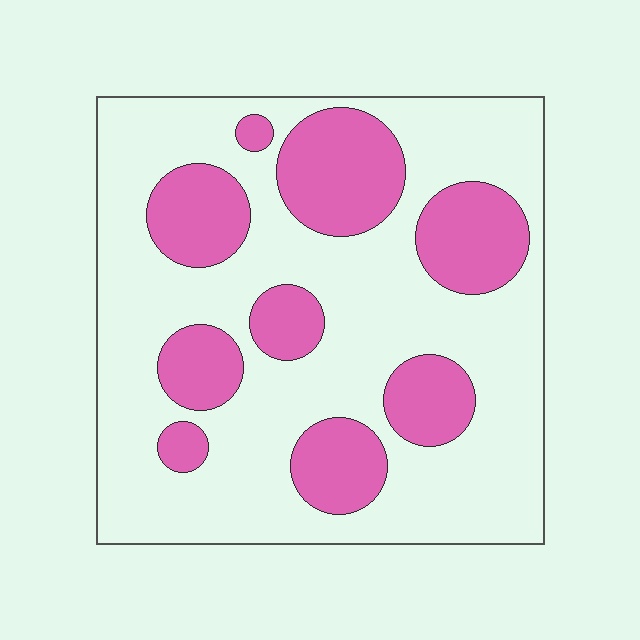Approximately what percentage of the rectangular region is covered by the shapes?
Approximately 30%.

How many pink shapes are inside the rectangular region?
9.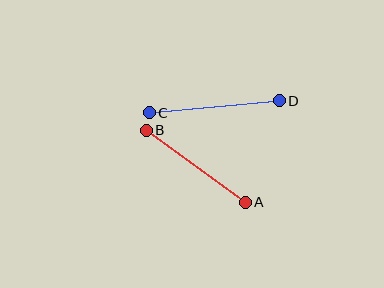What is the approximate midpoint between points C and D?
The midpoint is at approximately (214, 107) pixels.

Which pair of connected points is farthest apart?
Points C and D are farthest apart.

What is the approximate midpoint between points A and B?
The midpoint is at approximately (196, 166) pixels.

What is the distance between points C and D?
The distance is approximately 130 pixels.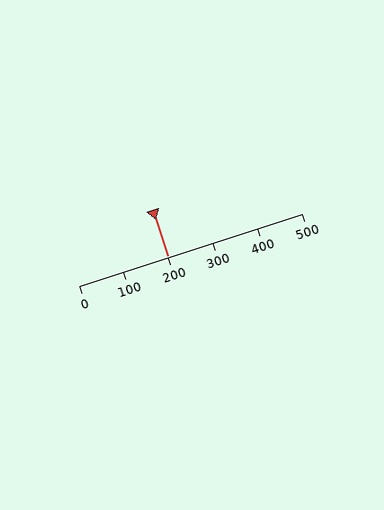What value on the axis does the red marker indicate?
The marker indicates approximately 200.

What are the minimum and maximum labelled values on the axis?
The axis runs from 0 to 500.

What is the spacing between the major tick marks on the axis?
The major ticks are spaced 100 apart.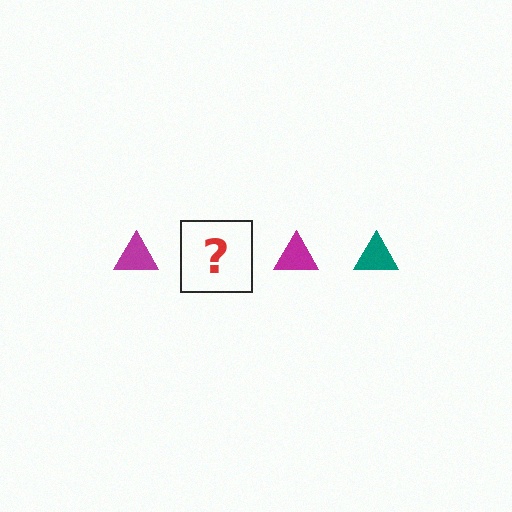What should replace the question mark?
The question mark should be replaced with a teal triangle.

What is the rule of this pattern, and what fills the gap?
The rule is that the pattern cycles through magenta, teal triangles. The gap should be filled with a teal triangle.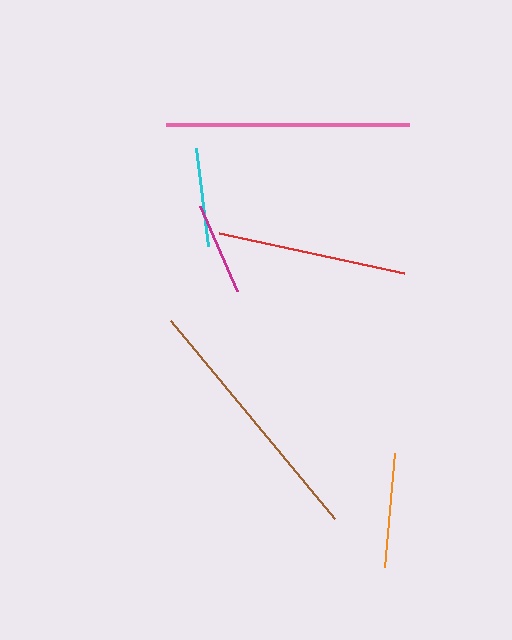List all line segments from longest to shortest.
From longest to shortest: brown, pink, red, orange, cyan, magenta.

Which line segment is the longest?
The brown line is the longest at approximately 257 pixels.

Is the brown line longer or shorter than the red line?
The brown line is longer than the red line.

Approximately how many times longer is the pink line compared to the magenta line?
The pink line is approximately 2.6 times the length of the magenta line.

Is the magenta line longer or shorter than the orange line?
The orange line is longer than the magenta line.